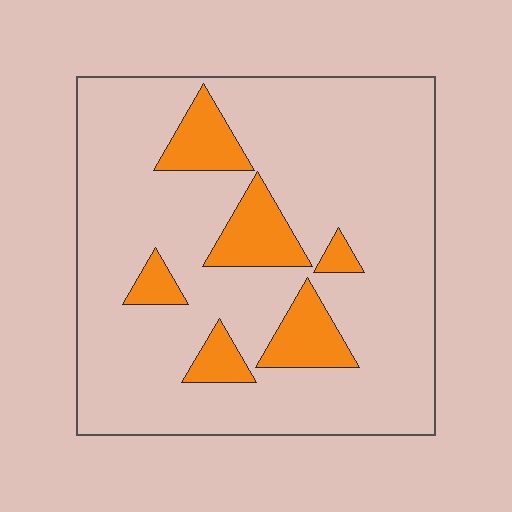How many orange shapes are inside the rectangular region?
6.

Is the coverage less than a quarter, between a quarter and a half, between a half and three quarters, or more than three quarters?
Less than a quarter.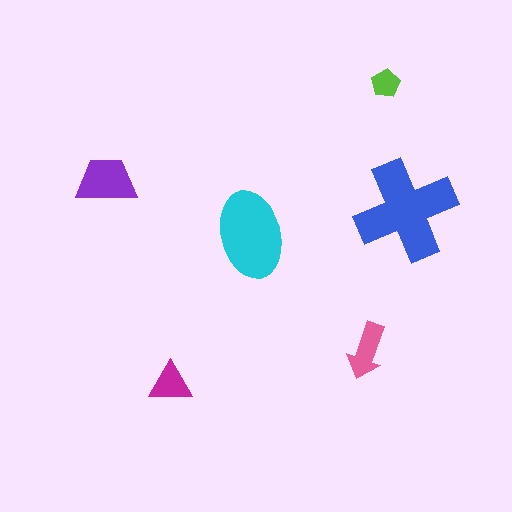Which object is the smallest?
The lime pentagon.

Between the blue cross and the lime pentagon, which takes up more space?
The blue cross.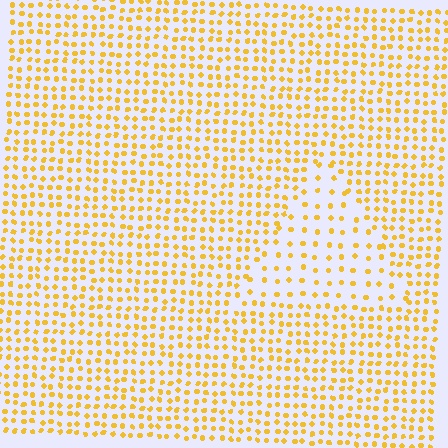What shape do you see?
I see a triangle.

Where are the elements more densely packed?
The elements are more densely packed outside the triangle boundary.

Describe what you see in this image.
The image contains small yellow elements arranged at two different densities. A triangle-shaped region is visible where the elements are less densely packed than the surrounding area.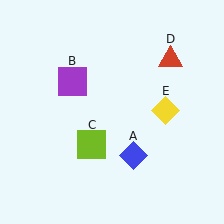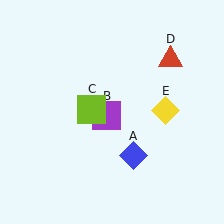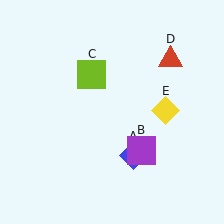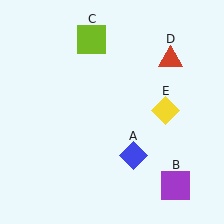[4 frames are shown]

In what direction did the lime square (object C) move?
The lime square (object C) moved up.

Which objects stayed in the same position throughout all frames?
Blue diamond (object A) and red triangle (object D) and yellow diamond (object E) remained stationary.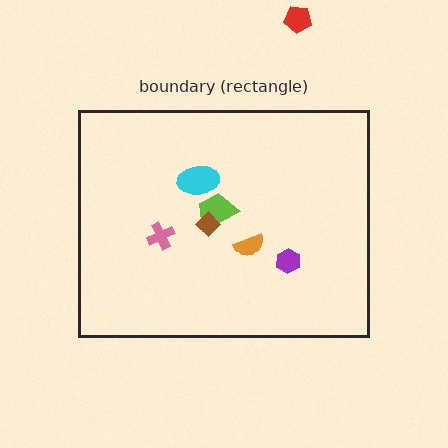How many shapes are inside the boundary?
6 inside, 1 outside.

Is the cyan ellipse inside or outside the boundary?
Inside.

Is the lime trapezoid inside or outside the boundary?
Inside.